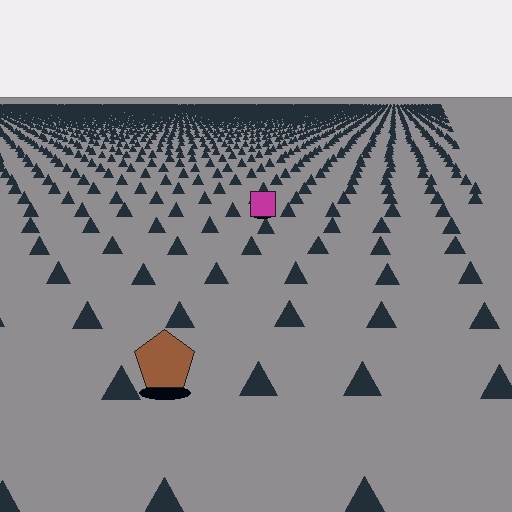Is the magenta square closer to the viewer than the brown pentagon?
No. The brown pentagon is closer — you can tell from the texture gradient: the ground texture is coarser near it.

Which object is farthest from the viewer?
The magenta square is farthest from the viewer. It appears smaller and the ground texture around it is denser.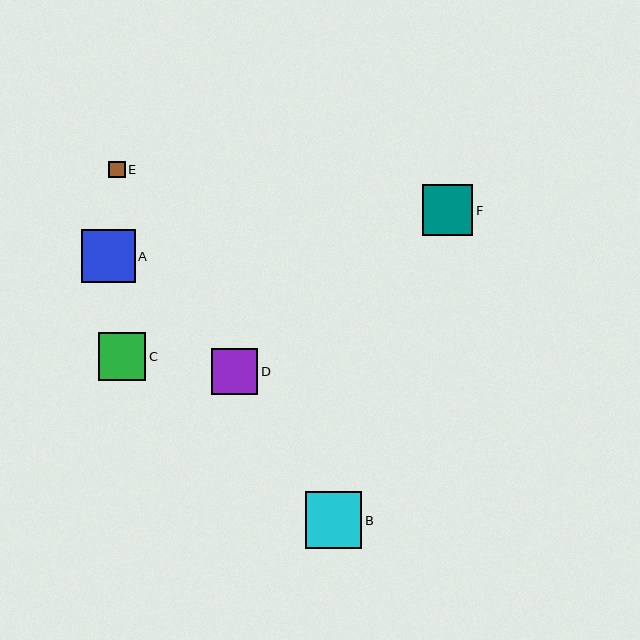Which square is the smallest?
Square E is the smallest with a size of approximately 16 pixels.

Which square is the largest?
Square B is the largest with a size of approximately 57 pixels.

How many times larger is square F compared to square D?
Square F is approximately 1.1 times the size of square D.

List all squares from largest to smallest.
From largest to smallest: B, A, F, C, D, E.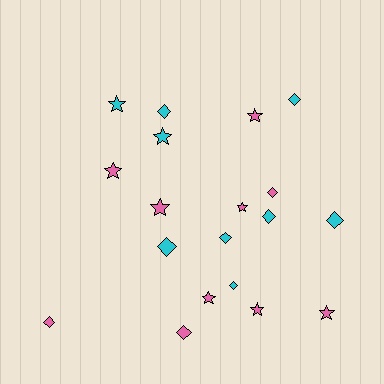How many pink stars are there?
There are 7 pink stars.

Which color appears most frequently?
Pink, with 10 objects.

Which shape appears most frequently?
Diamond, with 10 objects.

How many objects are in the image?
There are 19 objects.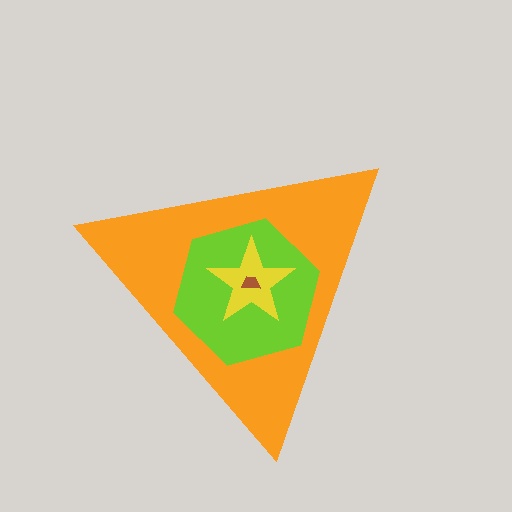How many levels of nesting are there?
4.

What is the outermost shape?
The orange triangle.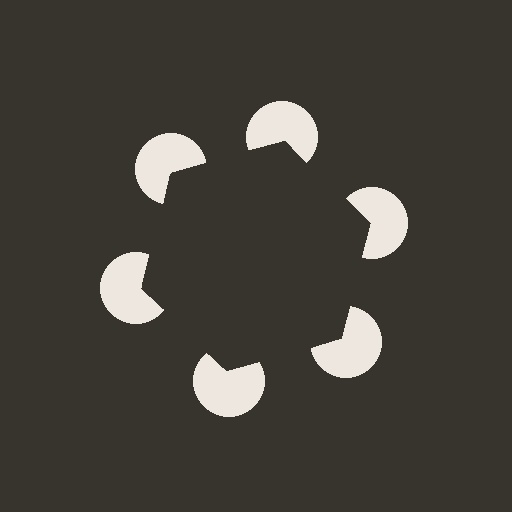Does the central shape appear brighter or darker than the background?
It typically appears slightly darker than the background, even though no actual brightness change is drawn.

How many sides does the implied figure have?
6 sides.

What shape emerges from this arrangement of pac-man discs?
An illusory hexagon — its edges are inferred from the aligned wedge cuts in the pac-man discs, not physically drawn.